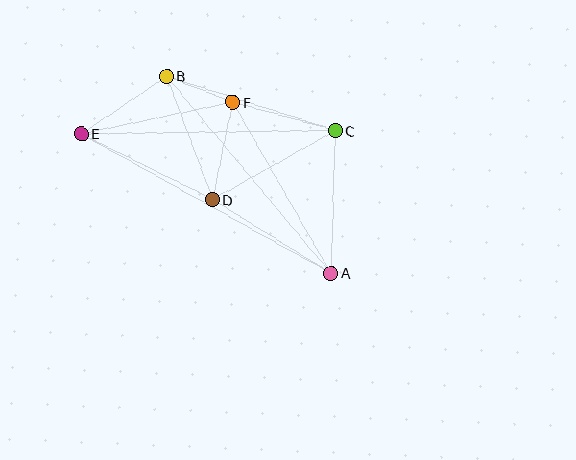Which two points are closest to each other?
Points B and F are closest to each other.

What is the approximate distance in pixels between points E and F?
The distance between E and F is approximately 155 pixels.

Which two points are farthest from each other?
Points A and E are farthest from each other.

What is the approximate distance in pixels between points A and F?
The distance between A and F is approximately 197 pixels.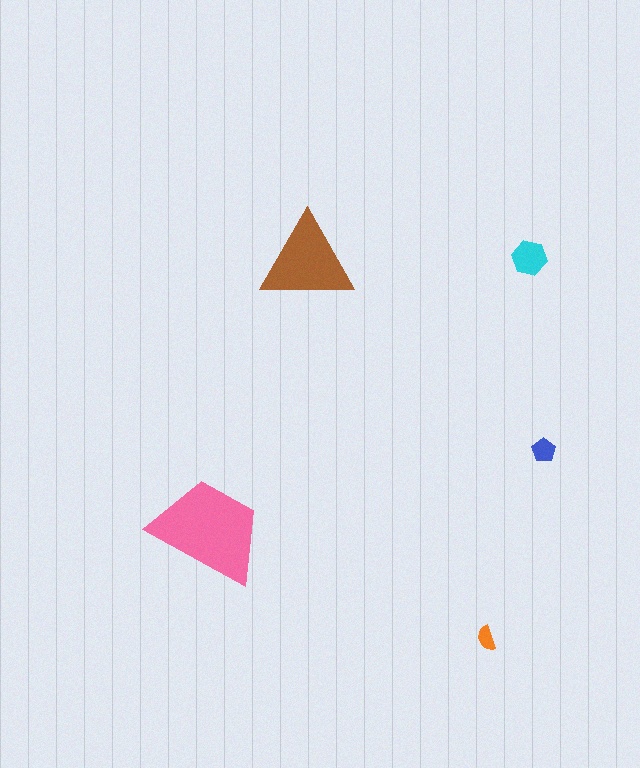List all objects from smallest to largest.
The orange semicircle, the blue pentagon, the cyan hexagon, the brown triangle, the pink trapezoid.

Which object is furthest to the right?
The blue pentagon is rightmost.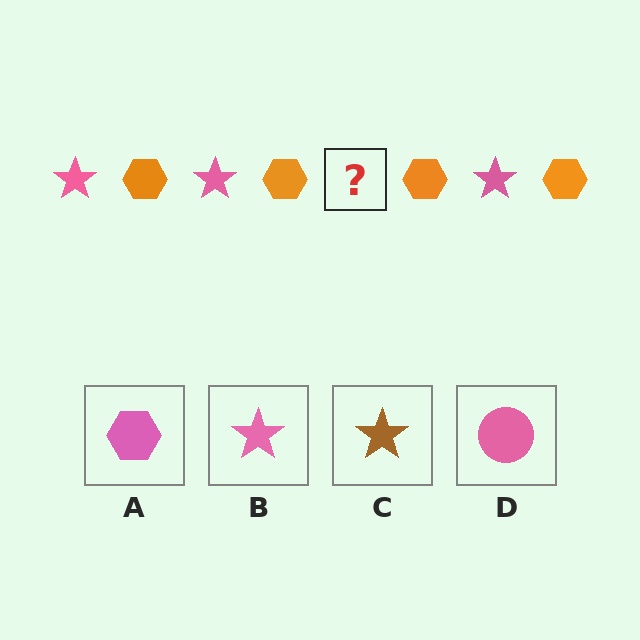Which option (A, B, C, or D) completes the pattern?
B.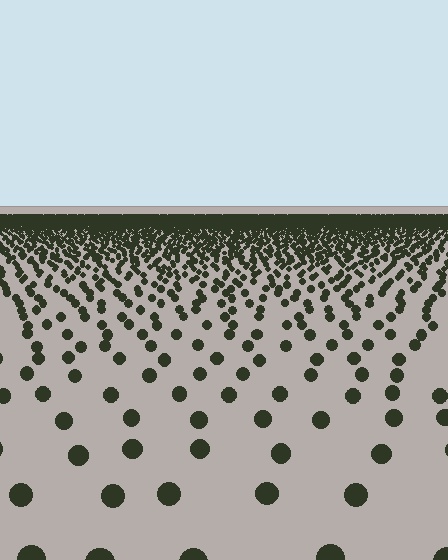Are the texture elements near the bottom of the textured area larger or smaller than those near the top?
Larger. Near the bottom, elements are closer to the viewer and appear at a bigger on-screen size.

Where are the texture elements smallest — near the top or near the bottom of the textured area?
Near the top.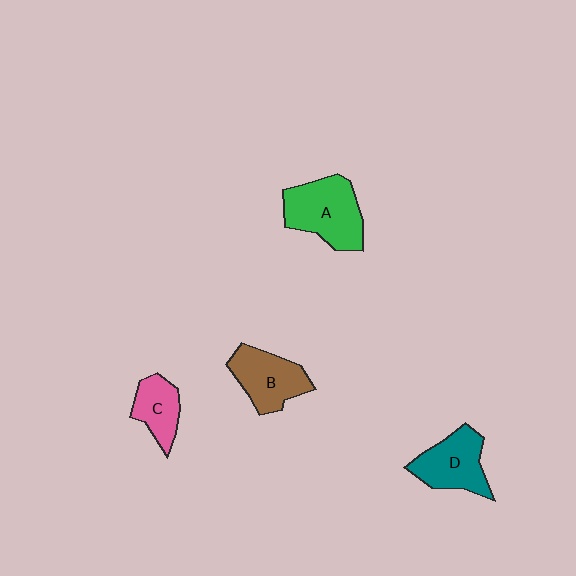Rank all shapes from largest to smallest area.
From largest to smallest: A (green), D (teal), B (brown), C (pink).